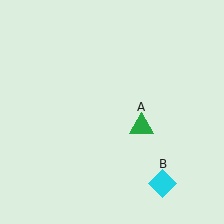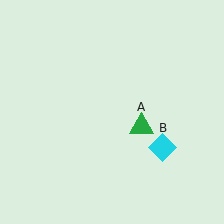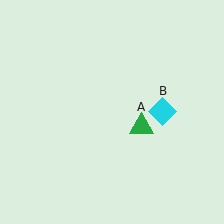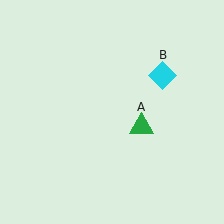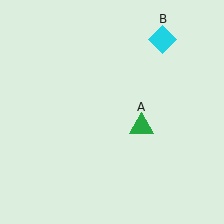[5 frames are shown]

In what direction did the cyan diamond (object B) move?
The cyan diamond (object B) moved up.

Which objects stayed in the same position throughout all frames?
Green triangle (object A) remained stationary.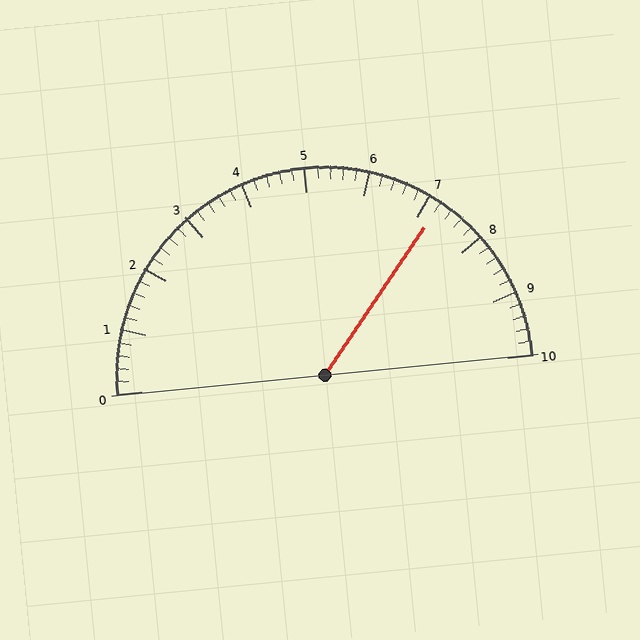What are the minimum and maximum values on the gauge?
The gauge ranges from 0 to 10.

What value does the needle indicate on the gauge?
The needle indicates approximately 7.2.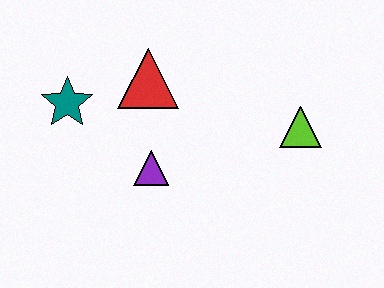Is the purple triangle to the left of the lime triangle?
Yes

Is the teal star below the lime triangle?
No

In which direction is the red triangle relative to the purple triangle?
The red triangle is above the purple triangle.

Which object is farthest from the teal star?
The lime triangle is farthest from the teal star.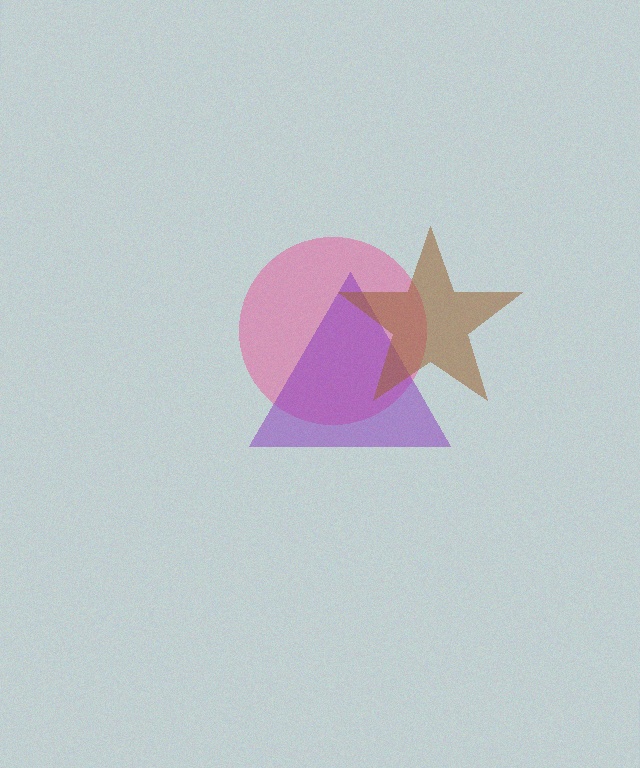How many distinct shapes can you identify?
There are 3 distinct shapes: a pink circle, a purple triangle, a brown star.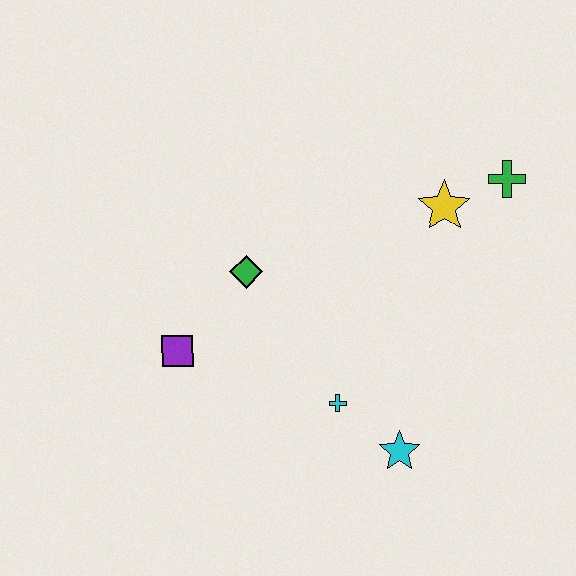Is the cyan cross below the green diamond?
Yes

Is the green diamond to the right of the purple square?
Yes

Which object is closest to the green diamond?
The purple square is closest to the green diamond.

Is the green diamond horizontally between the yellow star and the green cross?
No